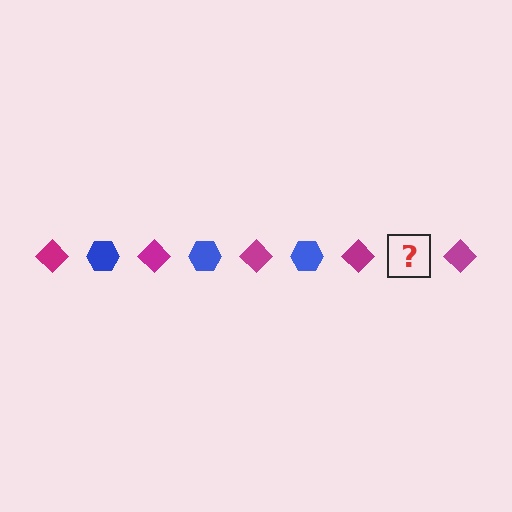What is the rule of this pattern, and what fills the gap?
The rule is that the pattern alternates between magenta diamond and blue hexagon. The gap should be filled with a blue hexagon.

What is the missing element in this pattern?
The missing element is a blue hexagon.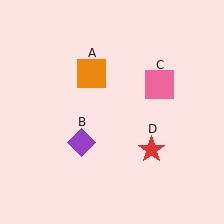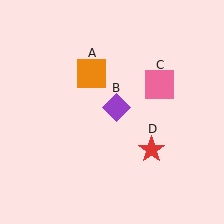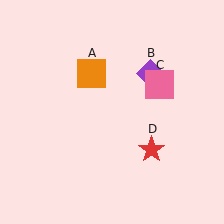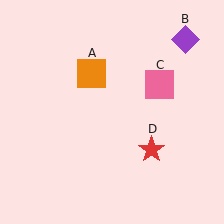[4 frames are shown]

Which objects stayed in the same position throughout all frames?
Orange square (object A) and pink square (object C) and red star (object D) remained stationary.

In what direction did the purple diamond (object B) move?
The purple diamond (object B) moved up and to the right.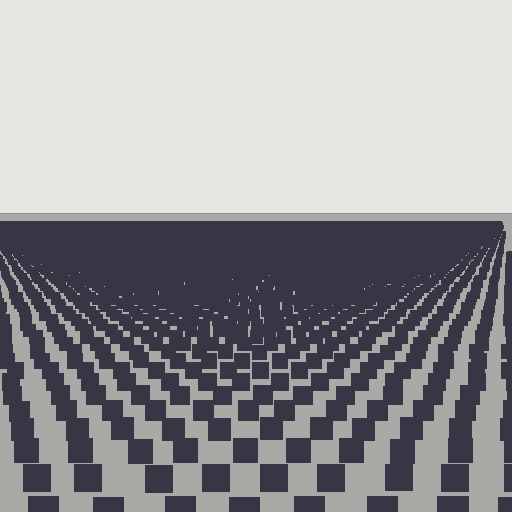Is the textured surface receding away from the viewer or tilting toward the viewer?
The surface is receding away from the viewer. Texture elements get smaller and denser toward the top.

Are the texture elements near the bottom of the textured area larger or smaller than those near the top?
Larger. Near the bottom, elements are closer to the viewer and appear at a bigger on-screen size.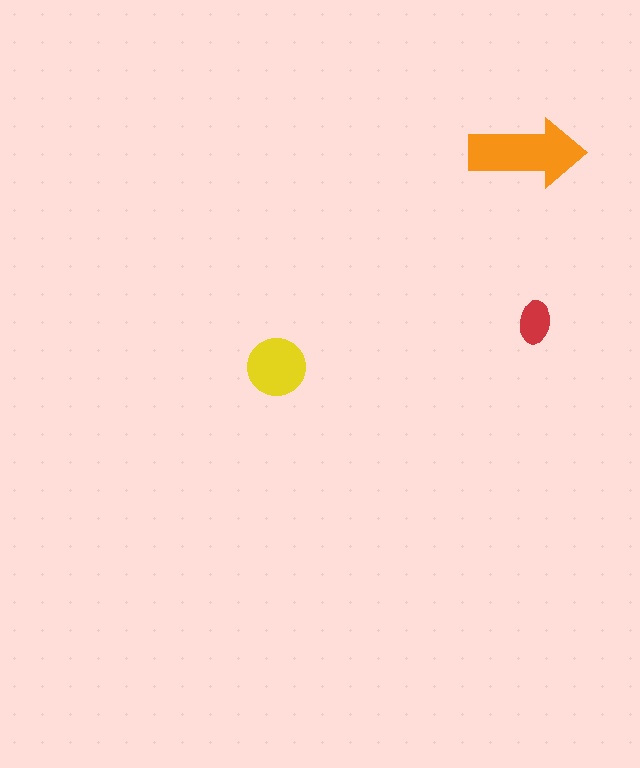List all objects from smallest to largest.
The red ellipse, the yellow circle, the orange arrow.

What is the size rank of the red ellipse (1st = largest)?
3rd.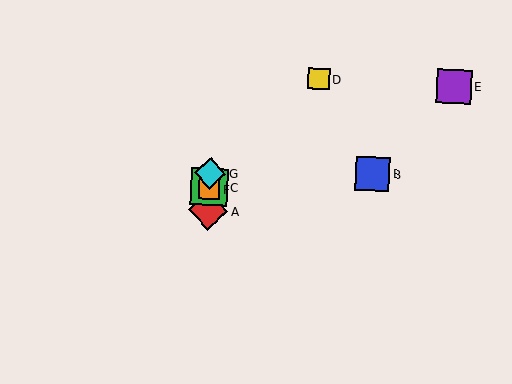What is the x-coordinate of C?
Object C is at x≈209.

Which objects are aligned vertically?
Objects A, C, F, G are aligned vertically.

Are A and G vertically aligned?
Yes, both are at x≈208.